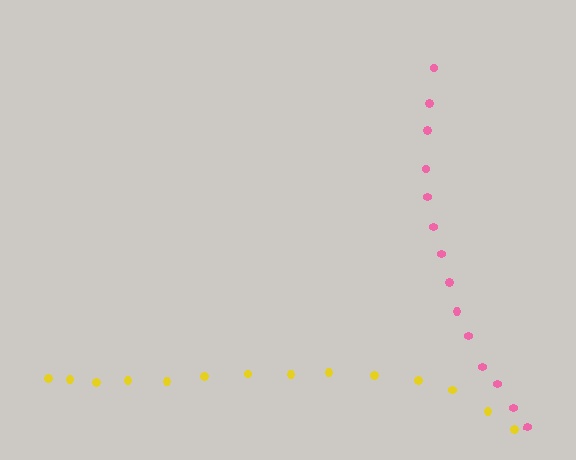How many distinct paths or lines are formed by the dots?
There are 2 distinct paths.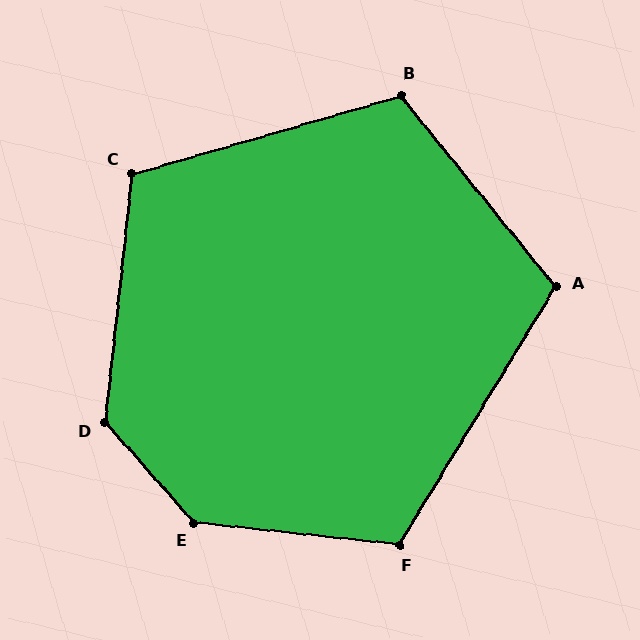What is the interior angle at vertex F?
Approximately 115 degrees (obtuse).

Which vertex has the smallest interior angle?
A, at approximately 110 degrees.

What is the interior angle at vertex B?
Approximately 113 degrees (obtuse).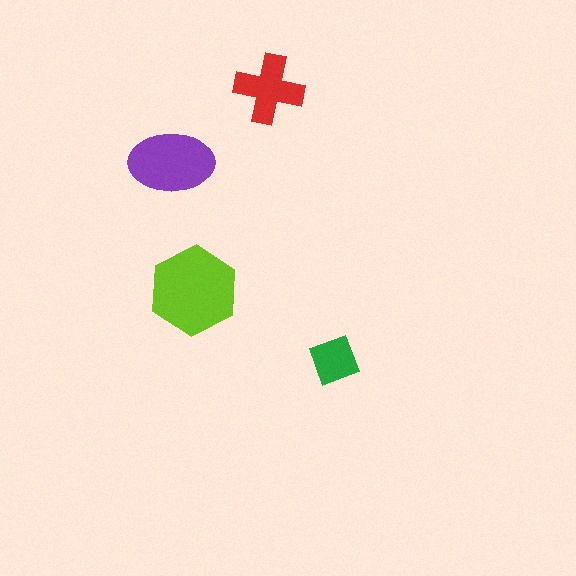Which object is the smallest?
The green square.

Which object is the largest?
The lime hexagon.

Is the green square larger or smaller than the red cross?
Smaller.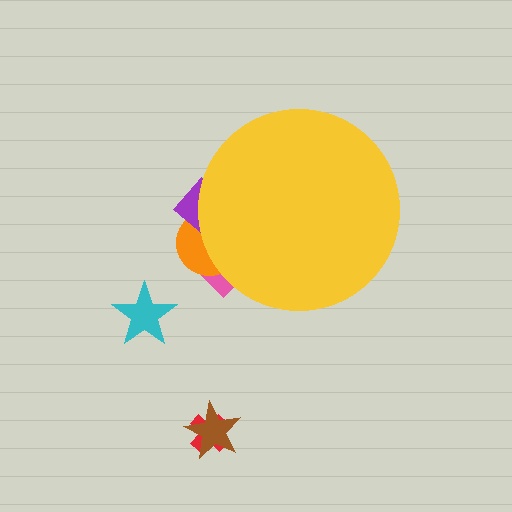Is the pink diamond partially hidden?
Yes, the pink diamond is partially hidden behind the yellow circle.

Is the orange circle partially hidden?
Yes, the orange circle is partially hidden behind the yellow circle.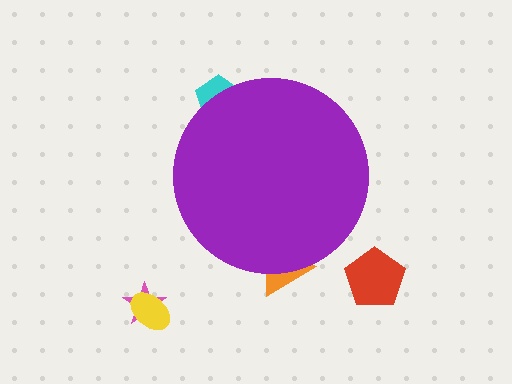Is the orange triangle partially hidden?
Yes, the orange triangle is partially hidden behind the purple circle.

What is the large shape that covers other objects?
A purple circle.